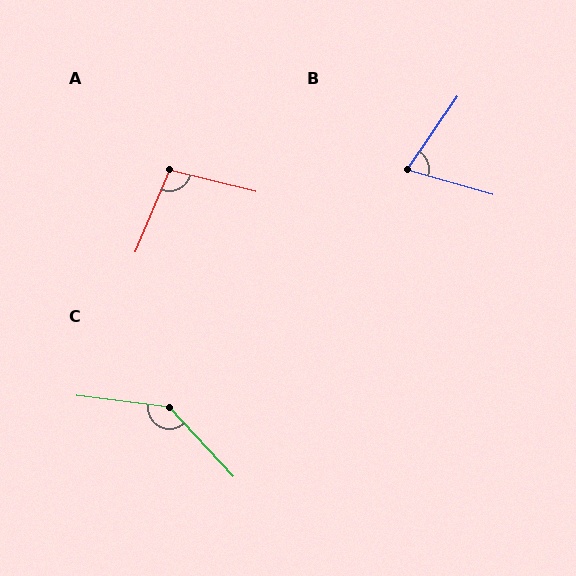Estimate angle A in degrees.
Approximately 99 degrees.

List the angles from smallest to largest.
B (72°), A (99°), C (140°).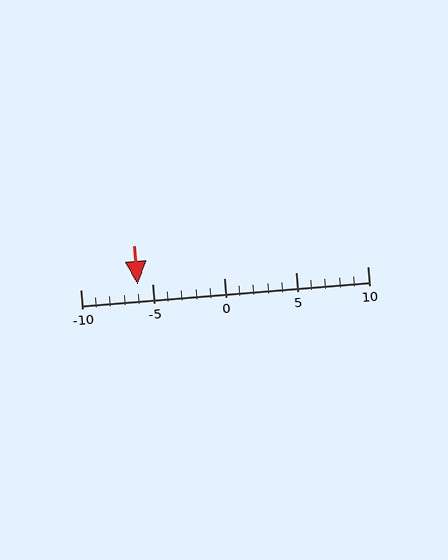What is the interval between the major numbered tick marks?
The major tick marks are spaced 5 units apart.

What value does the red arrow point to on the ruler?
The red arrow points to approximately -6.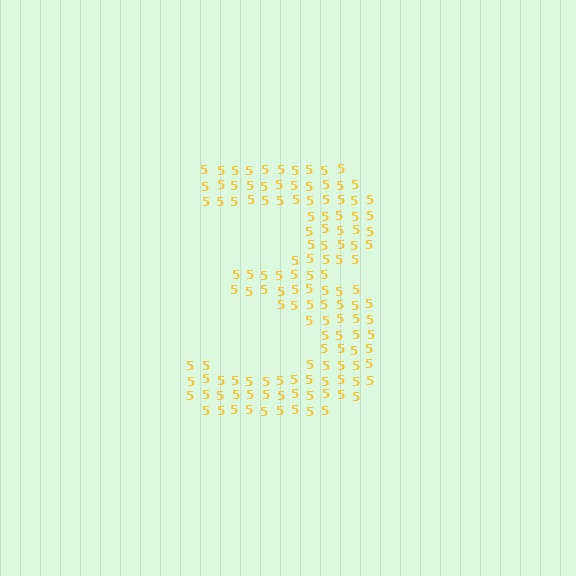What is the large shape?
The large shape is the digit 3.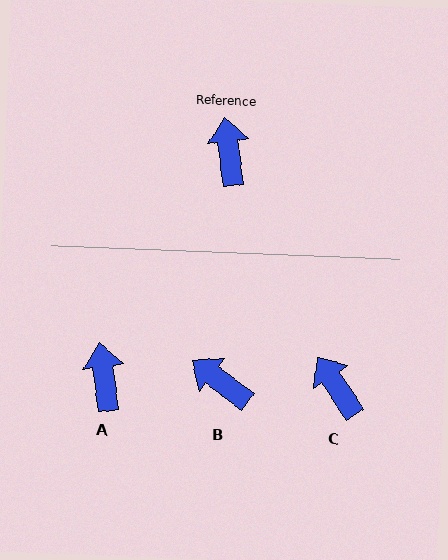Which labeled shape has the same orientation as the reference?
A.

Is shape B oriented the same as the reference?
No, it is off by about 46 degrees.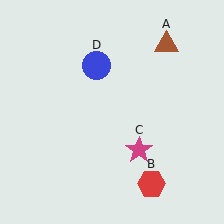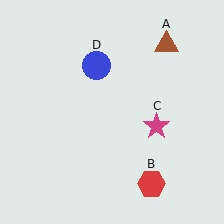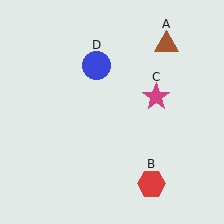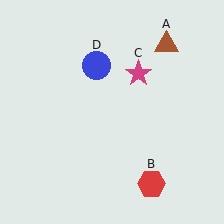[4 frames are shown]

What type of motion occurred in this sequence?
The magenta star (object C) rotated counterclockwise around the center of the scene.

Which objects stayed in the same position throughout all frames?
Brown triangle (object A) and red hexagon (object B) and blue circle (object D) remained stationary.